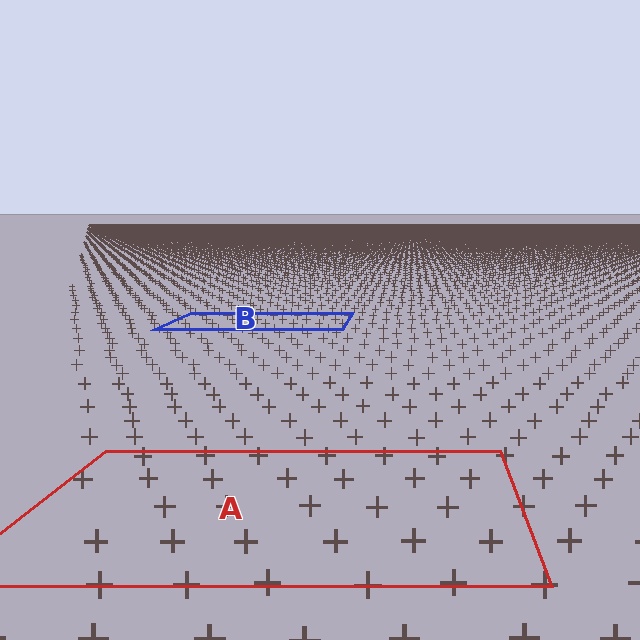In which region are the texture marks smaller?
The texture marks are smaller in region B, because it is farther away.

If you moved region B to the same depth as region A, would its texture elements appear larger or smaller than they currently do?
They would appear larger. At a closer depth, the same texture elements are projected at a bigger on-screen size.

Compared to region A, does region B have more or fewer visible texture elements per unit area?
Region B has more texture elements per unit area — they are packed more densely because it is farther away.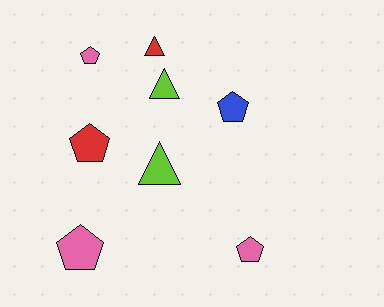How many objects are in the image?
There are 8 objects.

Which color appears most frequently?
Pink, with 3 objects.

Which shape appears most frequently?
Pentagon, with 5 objects.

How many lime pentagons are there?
There are no lime pentagons.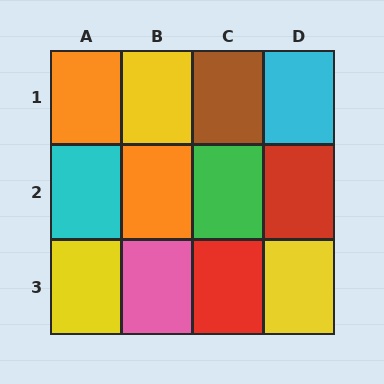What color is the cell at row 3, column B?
Pink.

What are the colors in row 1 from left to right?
Orange, yellow, brown, cyan.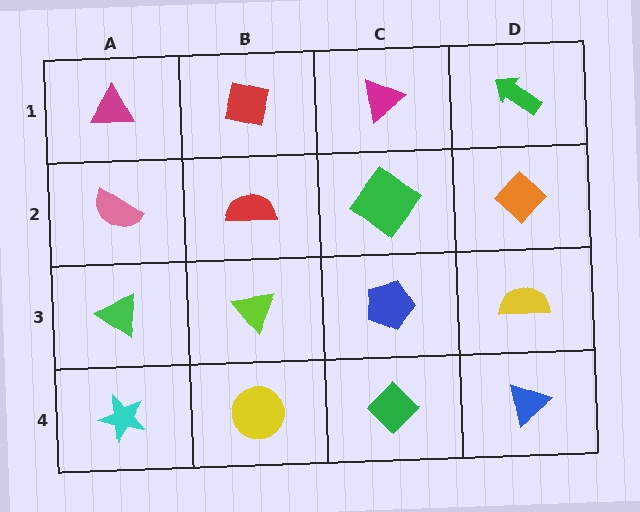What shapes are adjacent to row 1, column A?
A pink semicircle (row 2, column A), a red square (row 1, column B).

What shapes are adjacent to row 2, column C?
A magenta triangle (row 1, column C), a blue pentagon (row 3, column C), a red semicircle (row 2, column B), an orange diamond (row 2, column D).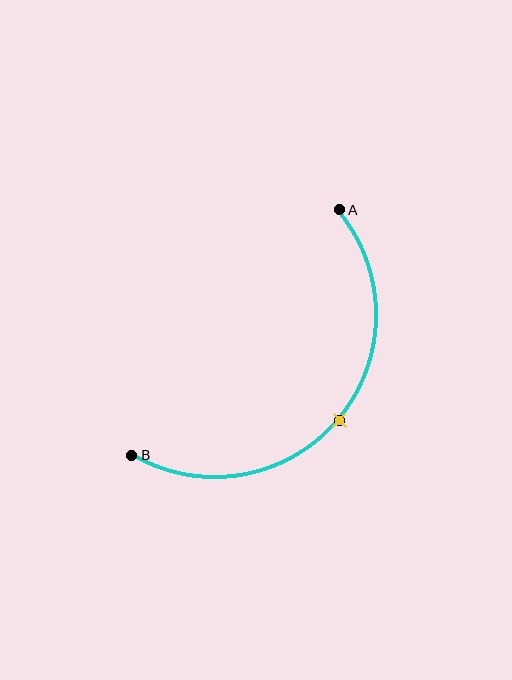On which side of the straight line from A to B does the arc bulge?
The arc bulges below and to the right of the straight line connecting A and B.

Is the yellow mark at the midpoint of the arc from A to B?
Yes. The yellow mark lies on the arc at equal arc-length from both A and B — it is the arc midpoint.